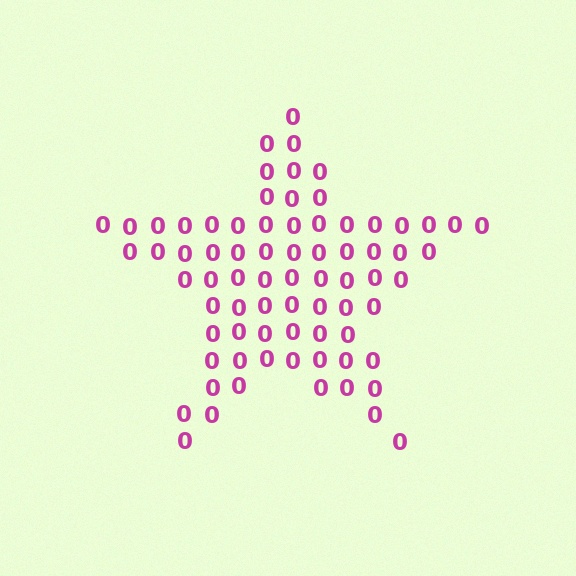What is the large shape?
The large shape is a star.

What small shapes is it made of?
It is made of small digit 0's.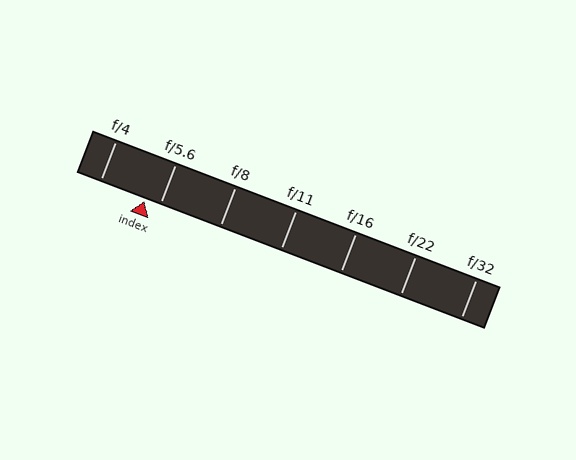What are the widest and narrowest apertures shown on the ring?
The widest aperture shown is f/4 and the narrowest is f/32.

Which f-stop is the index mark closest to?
The index mark is closest to f/5.6.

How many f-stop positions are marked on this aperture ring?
There are 7 f-stop positions marked.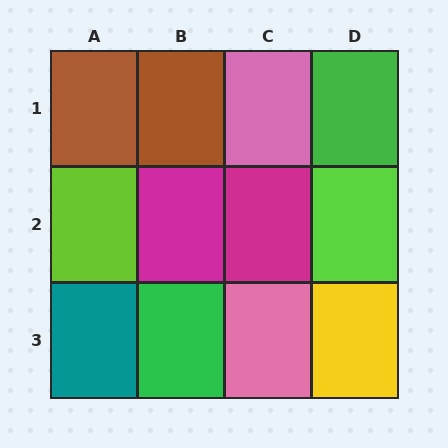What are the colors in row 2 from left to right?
Lime, magenta, magenta, lime.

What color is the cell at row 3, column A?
Teal.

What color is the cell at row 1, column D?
Green.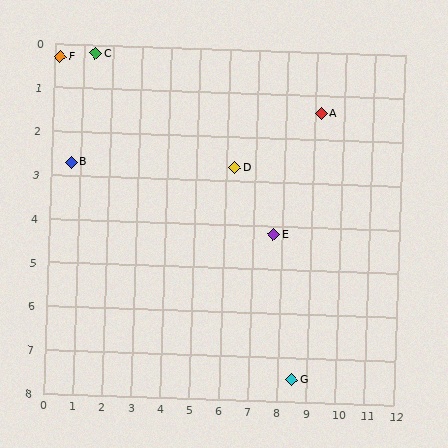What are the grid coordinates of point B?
Point B is at approximately (0.7, 2.7).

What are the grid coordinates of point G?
Point G is at approximately (8.5, 7.5).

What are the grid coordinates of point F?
Point F is at approximately (0.2, 0.3).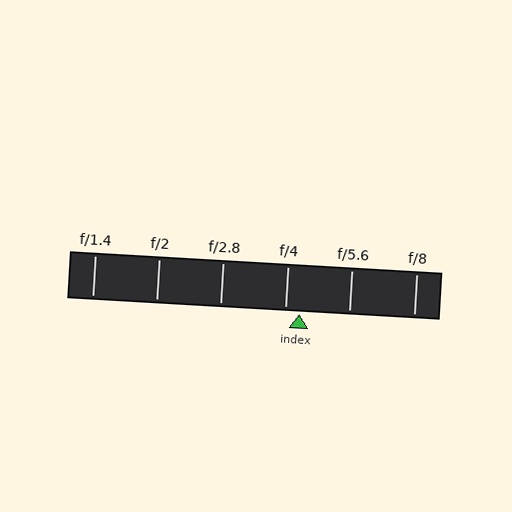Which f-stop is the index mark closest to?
The index mark is closest to f/4.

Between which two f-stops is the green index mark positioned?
The index mark is between f/4 and f/5.6.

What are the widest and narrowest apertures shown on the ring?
The widest aperture shown is f/1.4 and the narrowest is f/8.